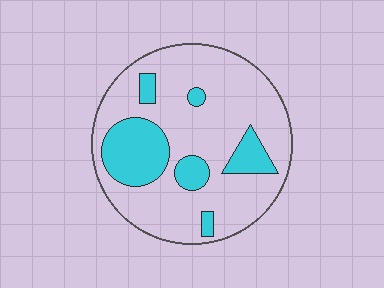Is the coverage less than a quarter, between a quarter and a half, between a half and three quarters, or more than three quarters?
Less than a quarter.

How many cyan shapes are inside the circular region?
6.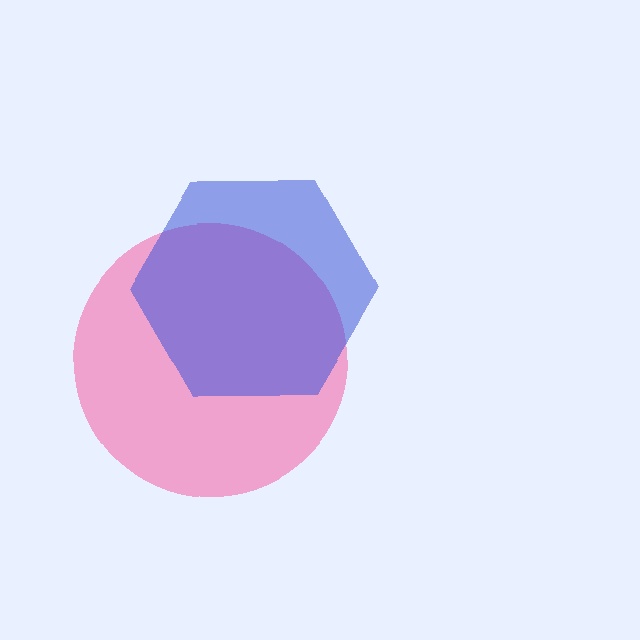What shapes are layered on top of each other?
The layered shapes are: a pink circle, a blue hexagon.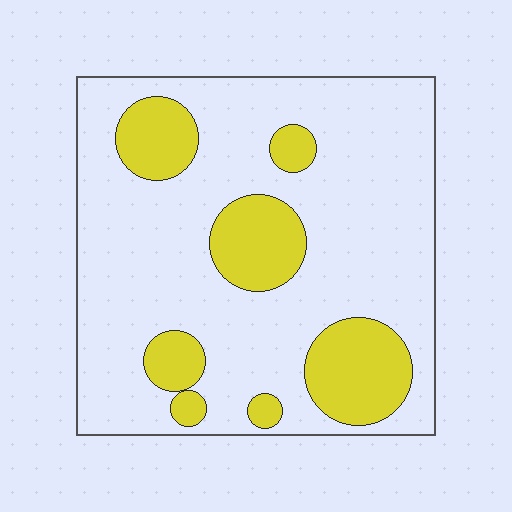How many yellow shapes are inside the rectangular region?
7.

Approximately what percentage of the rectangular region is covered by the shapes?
Approximately 25%.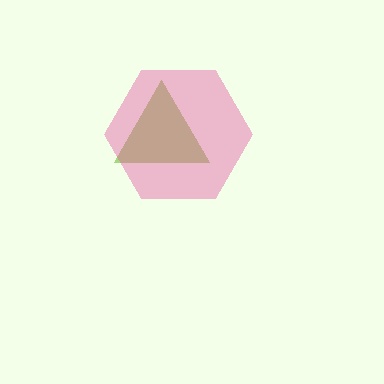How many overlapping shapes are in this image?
There are 2 overlapping shapes in the image.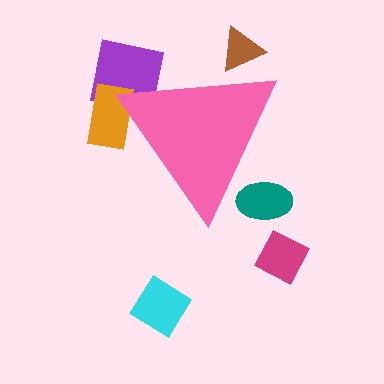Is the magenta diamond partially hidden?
No, the magenta diamond is fully visible.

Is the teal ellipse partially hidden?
Yes, the teal ellipse is partially hidden behind the pink triangle.